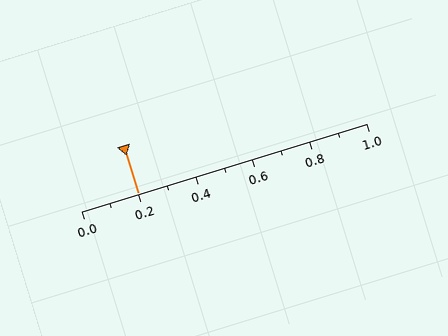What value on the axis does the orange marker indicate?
The marker indicates approximately 0.2.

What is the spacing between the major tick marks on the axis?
The major ticks are spaced 0.2 apart.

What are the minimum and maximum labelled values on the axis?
The axis runs from 0.0 to 1.0.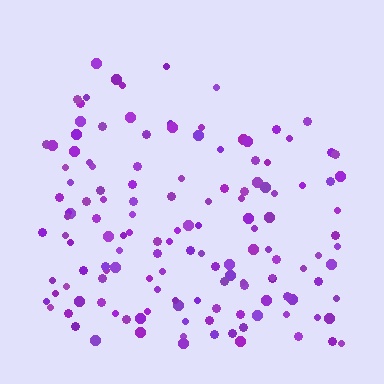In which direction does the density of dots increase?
From top to bottom, with the bottom side densest.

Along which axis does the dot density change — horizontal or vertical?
Vertical.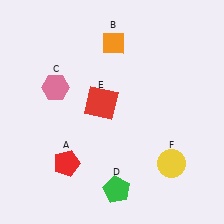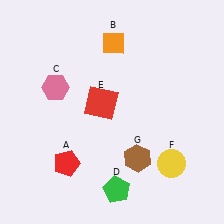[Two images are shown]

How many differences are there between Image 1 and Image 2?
There is 1 difference between the two images.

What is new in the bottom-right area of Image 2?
A brown hexagon (G) was added in the bottom-right area of Image 2.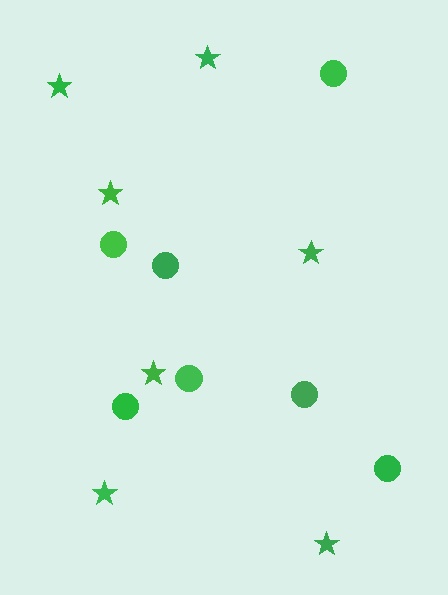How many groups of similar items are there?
There are 2 groups: one group of circles (7) and one group of stars (7).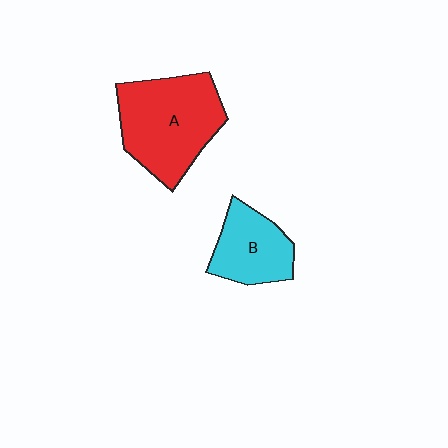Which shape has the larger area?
Shape A (red).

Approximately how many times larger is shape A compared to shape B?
Approximately 1.7 times.